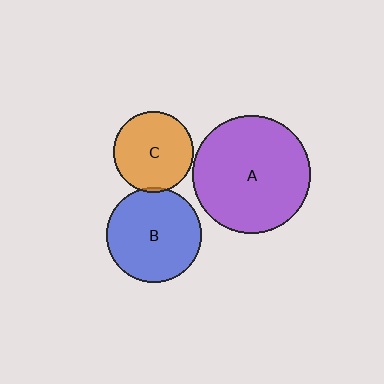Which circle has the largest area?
Circle A (purple).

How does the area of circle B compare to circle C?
Approximately 1.4 times.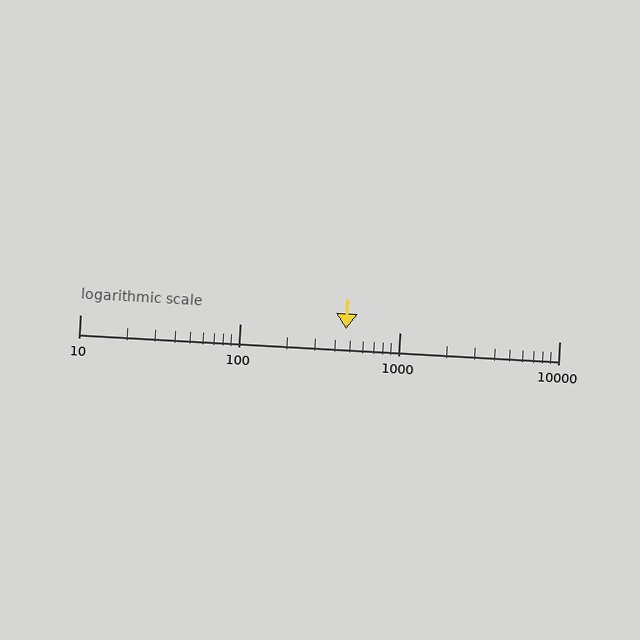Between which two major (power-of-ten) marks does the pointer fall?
The pointer is between 100 and 1000.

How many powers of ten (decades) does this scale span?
The scale spans 3 decades, from 10 to 10000.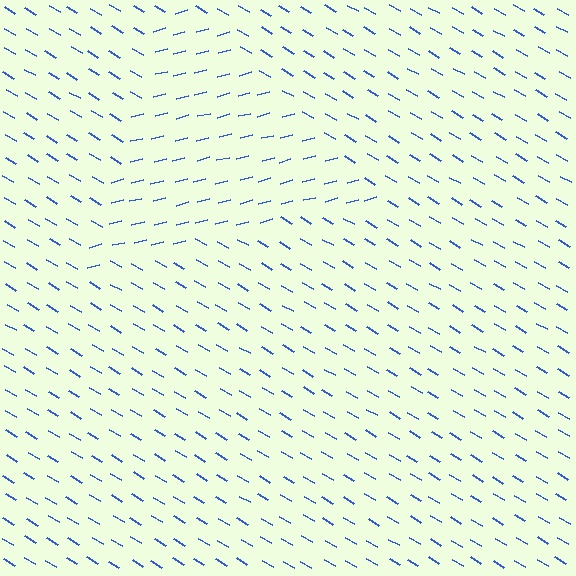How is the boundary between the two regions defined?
The boundary is defined purely by a change in line orientation (approximately 45 degrees difference). All lines are the same color and thickness.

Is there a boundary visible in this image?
Yes, there is a texture boundary formed by a change in line orientation.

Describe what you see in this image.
The image is filled with small blue line segments. A triangle region in the image has lines oriented differently from the surrounding lines, creating a visible texture boundary.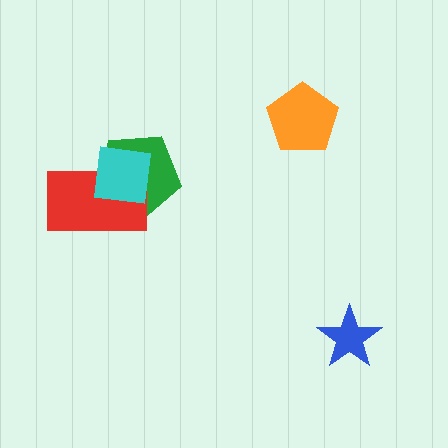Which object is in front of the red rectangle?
The cyan square is in front of the red rectangle.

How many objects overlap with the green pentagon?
2 objects overlap with the green pentagon.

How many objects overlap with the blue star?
0 objects overlap with the blue star.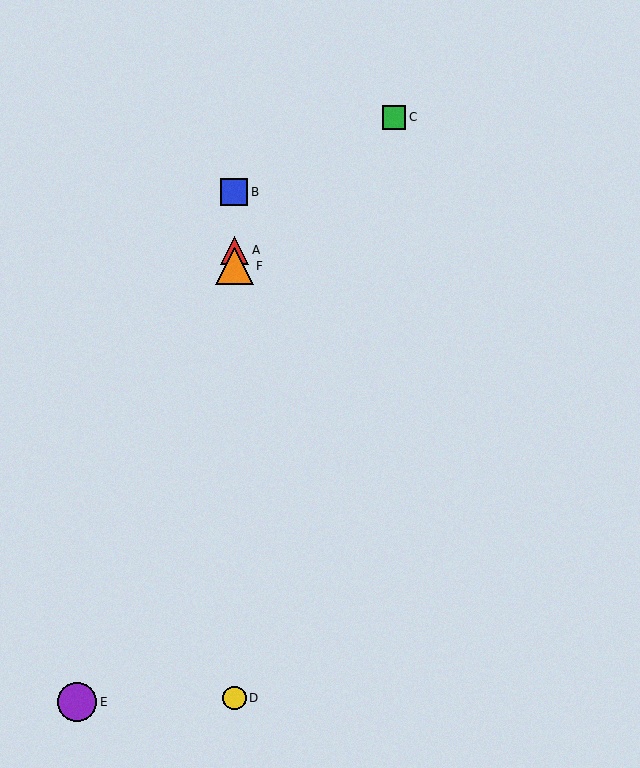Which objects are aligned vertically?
Objects A, B, D, F are aligned vertically.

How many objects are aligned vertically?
4 objects (A, B, D, F) are aligned vertically.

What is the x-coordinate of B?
Object B is at x≈234.